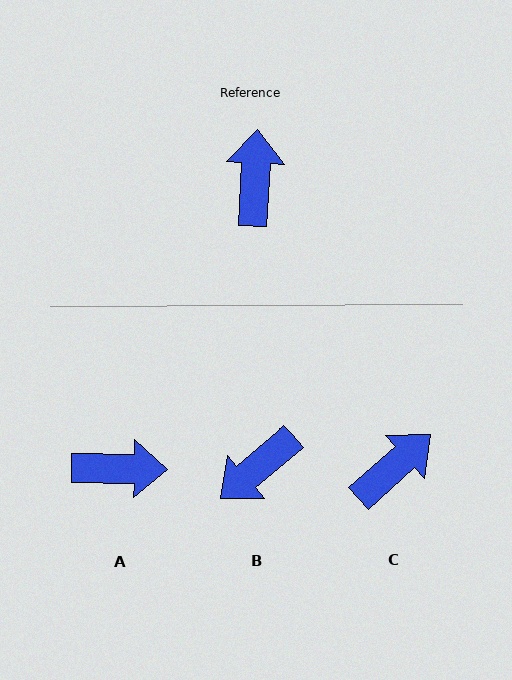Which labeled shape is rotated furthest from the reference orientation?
B, about 134 degrees away.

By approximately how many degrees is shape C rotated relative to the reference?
Approximately 45 degrees clockwise.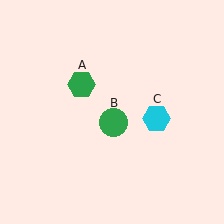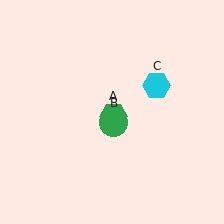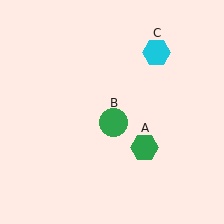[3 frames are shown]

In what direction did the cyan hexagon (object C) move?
The cyan hexagon (object C) moved up.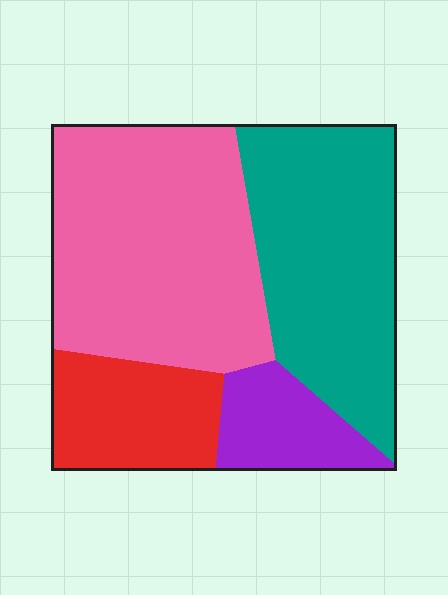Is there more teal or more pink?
Pink.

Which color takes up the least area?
Purple, at roughly 10%.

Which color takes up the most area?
Pink, at roughly 40%.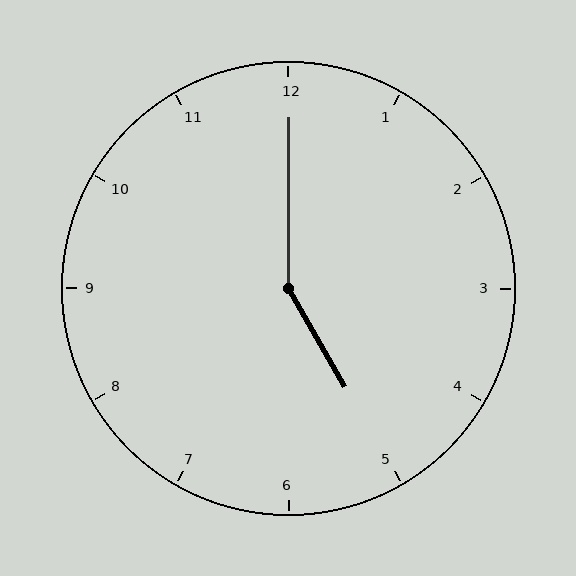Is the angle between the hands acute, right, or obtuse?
It is obtuse.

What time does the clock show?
5:00.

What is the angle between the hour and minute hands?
Approximately 150 degrees.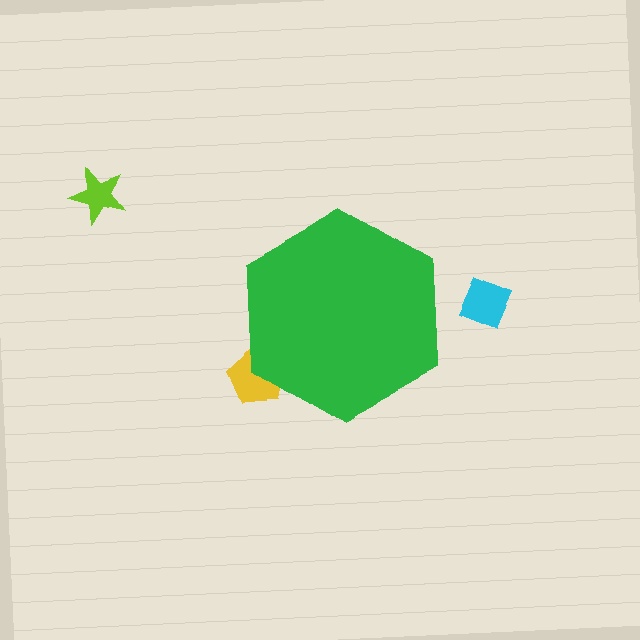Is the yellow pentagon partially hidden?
Yes, the yellow pentagon is partially hidden behind the green hexagon.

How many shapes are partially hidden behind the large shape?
1 shape is partially hidden.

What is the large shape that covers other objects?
A green hexagon.